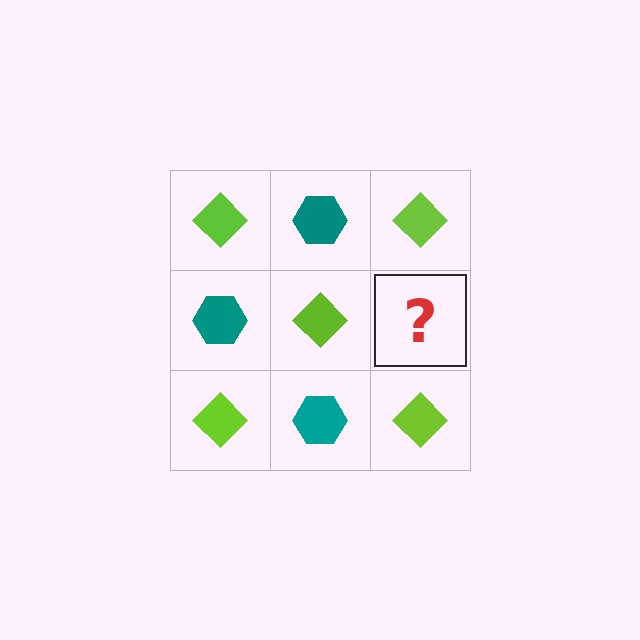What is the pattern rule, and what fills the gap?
The rule is that it alternates lime diamond and teal hexagon in a checkerboard pattern. The gap should be filled with a teal hexagon.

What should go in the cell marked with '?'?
The missing cell should contain a teal hexagon.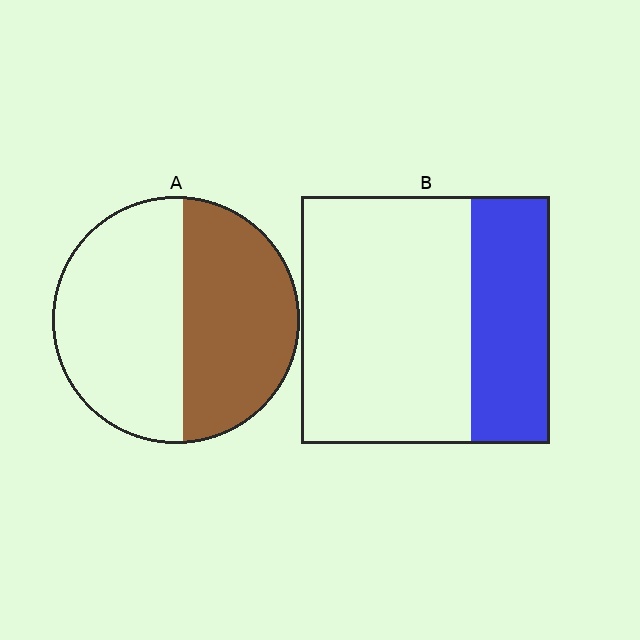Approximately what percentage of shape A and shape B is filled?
A is approximately 45% and B is approximately 30%.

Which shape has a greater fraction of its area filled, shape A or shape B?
Shape A.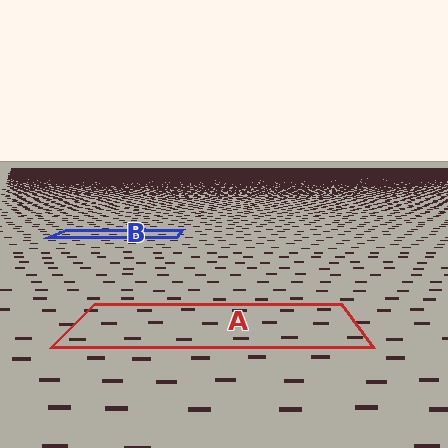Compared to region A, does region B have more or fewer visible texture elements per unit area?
Region B has more texture elements per unit area — they are packed more densely because it is farther away.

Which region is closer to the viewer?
Region A is closer. The texture elements there are larger and more spread out.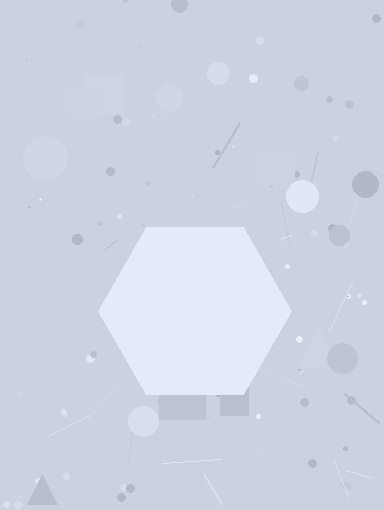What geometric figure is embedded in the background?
A hexagon is embedded in the background.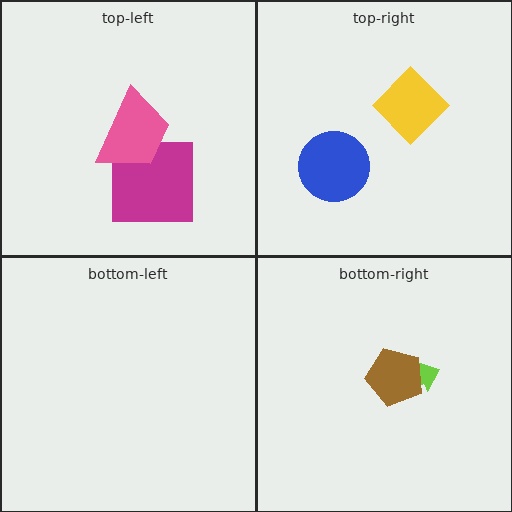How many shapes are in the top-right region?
2.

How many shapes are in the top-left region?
2.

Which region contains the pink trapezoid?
The top-left region.